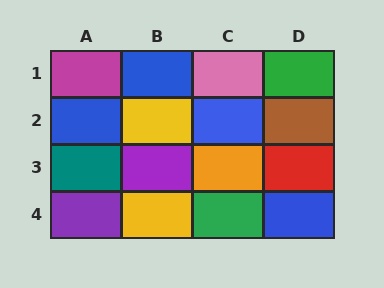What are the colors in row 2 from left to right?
Blue, yellow, blue, brown.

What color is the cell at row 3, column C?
Orange.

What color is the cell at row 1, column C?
Pink.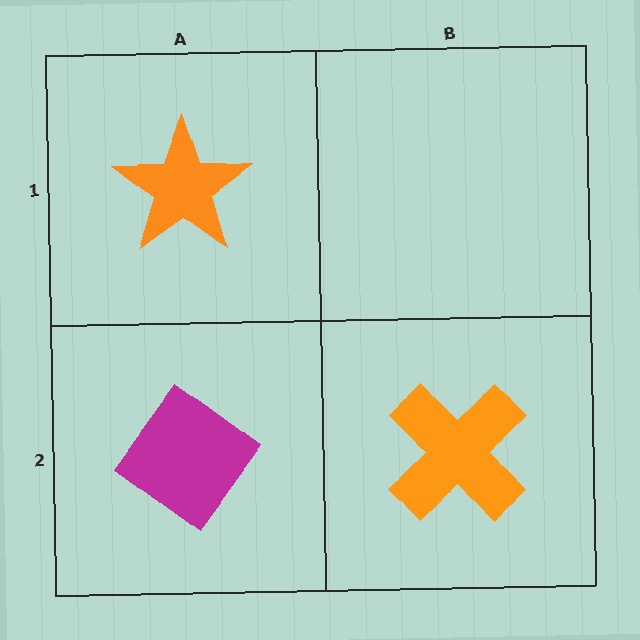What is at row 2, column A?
A magenta diamond.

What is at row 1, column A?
An orange star.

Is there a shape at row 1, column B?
No, that cell is empty.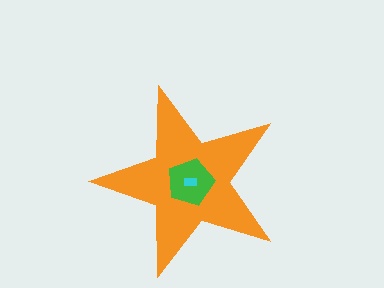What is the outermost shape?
The orange star.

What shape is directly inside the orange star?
The green pentagon.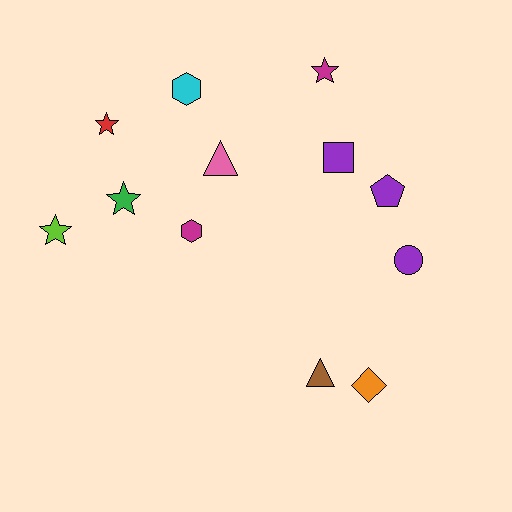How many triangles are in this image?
There are 2 triangles.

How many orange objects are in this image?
There is 1 orange object.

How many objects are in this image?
There are 12 objects.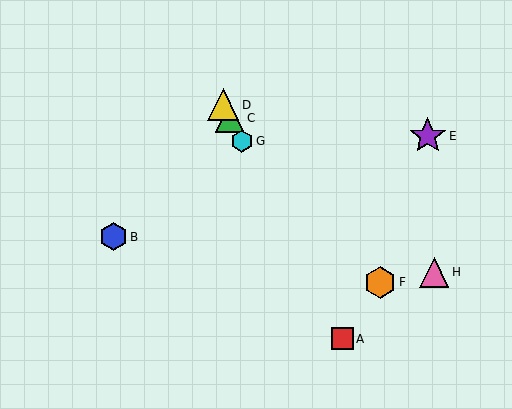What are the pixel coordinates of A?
Object A is at (342, 339).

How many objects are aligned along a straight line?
4 objects (A, C, D, G) are aligned along a straight line.